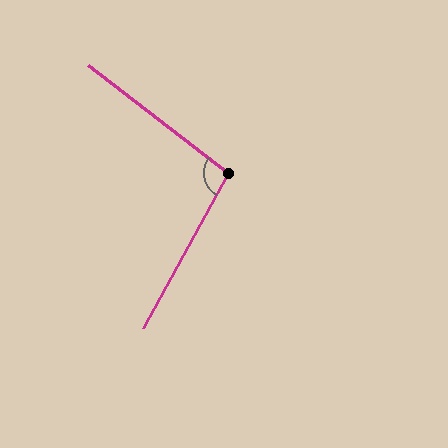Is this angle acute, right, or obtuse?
It is obtuse.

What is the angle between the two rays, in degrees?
Approximately 99 degrees.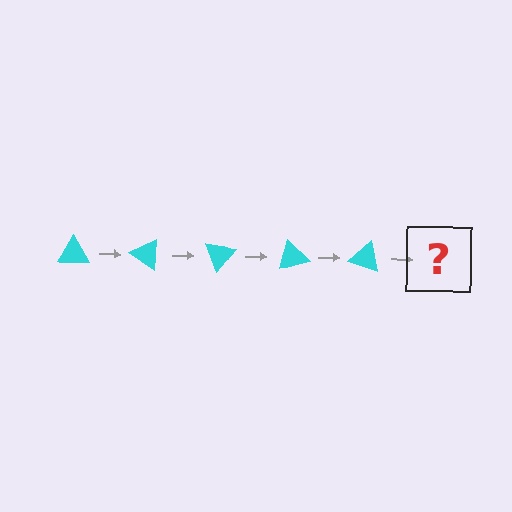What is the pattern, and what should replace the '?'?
The pattern is that the triangle rotates 35 degrees each step. The '?' should be a cyan triangle rotated 175 degrees.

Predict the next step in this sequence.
The next step is a cyan triangle rotated 175 degrees.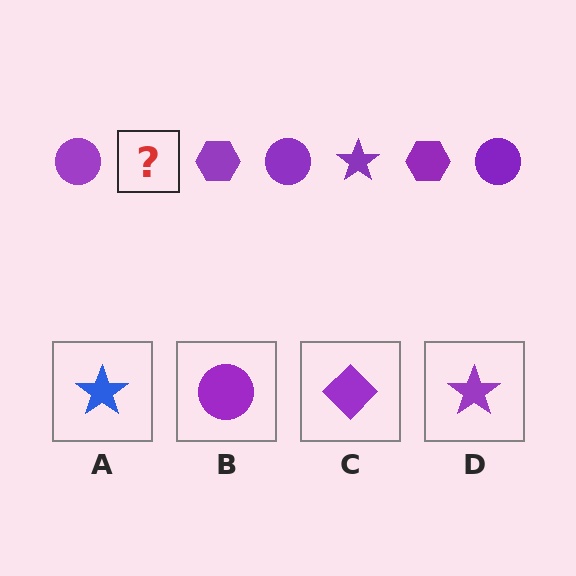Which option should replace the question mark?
Option D.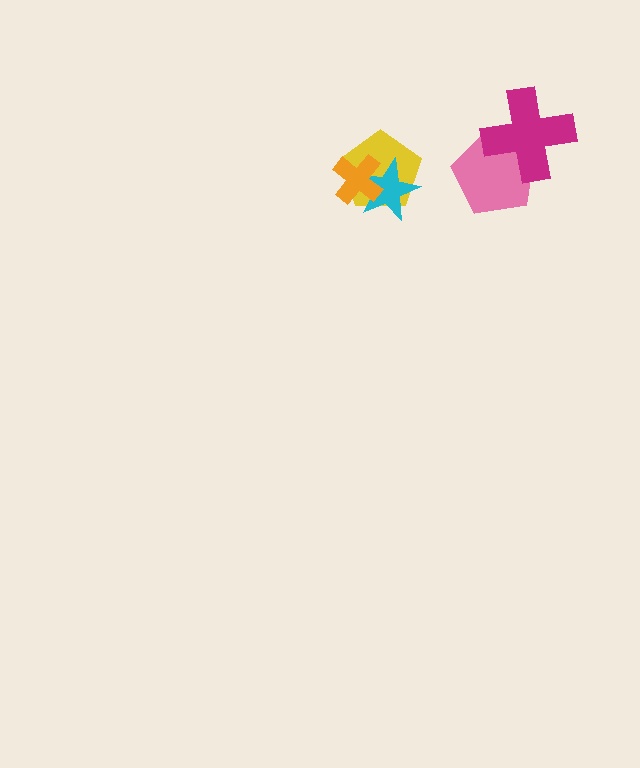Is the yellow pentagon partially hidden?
Yes, it is partially covered by another shape.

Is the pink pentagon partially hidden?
Yes, it is partially covered by another shape.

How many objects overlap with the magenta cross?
1 object overlaps with the magenta cross.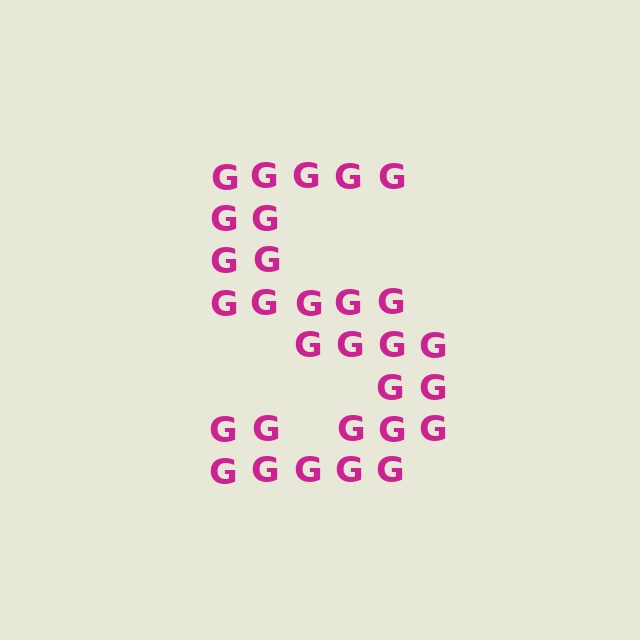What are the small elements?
The small elements are letter G's.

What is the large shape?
The large shape is the letter S.